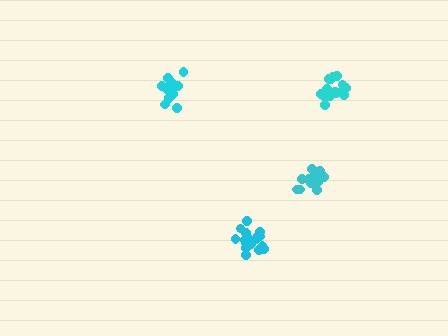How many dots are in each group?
Group 1: 13 dots, Group 2: 15 dots, Group 3: 17 dots, Group 4: 18 dots (63 total).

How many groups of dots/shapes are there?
There are 4 groups.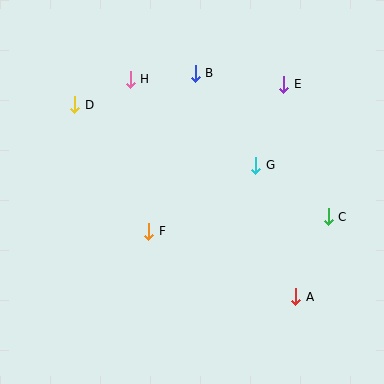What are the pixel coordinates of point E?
Point E is at (284, 84).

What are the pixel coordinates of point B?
Point B is at (195, 73).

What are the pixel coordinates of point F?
Point F is at (149, 231).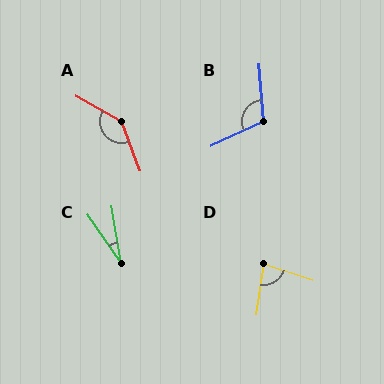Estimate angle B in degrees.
Approximately 110 degrees.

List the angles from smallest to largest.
C (25°), D (80°), B (110°), A (140°).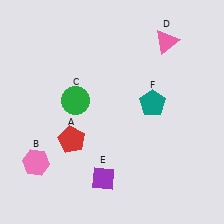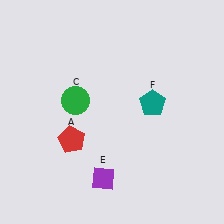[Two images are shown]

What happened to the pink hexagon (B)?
The pink hexagon (B) was removed in Image 2. It was in the bottom-left area of Image 1.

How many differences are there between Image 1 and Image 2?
There are 2 differences between the two images.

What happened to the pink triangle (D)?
The pink triangle (D) was removed in Image 2. It was in the top-right area of Image 1.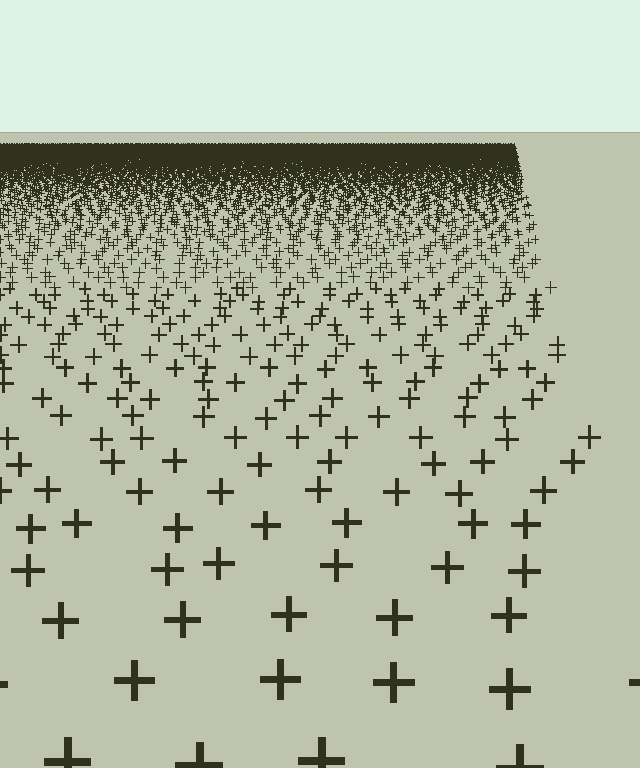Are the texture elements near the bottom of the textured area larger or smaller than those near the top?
Larger. Near the bottom, elements are closer to the viewer and appear at a bigger on-screen size.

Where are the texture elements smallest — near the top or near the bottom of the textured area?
Near the top.